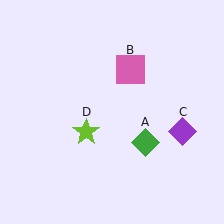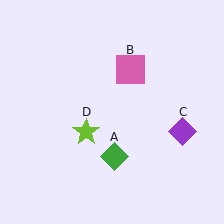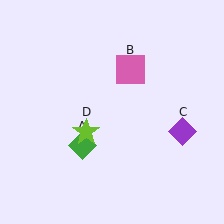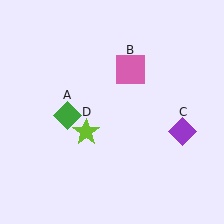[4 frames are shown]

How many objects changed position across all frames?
1 object changed position: green diamond (object A).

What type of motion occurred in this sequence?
The green diamond (object A) rotated clockwise around the center of the scene.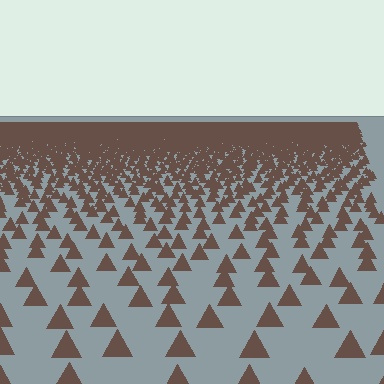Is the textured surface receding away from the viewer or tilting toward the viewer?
The surface is receding away from the viewer. Texture elements get smaller and denser toward the top.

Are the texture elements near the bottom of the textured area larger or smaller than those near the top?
Larger. Near the bottom, elements are closer to the viewer and appear at a bigger on-screen size.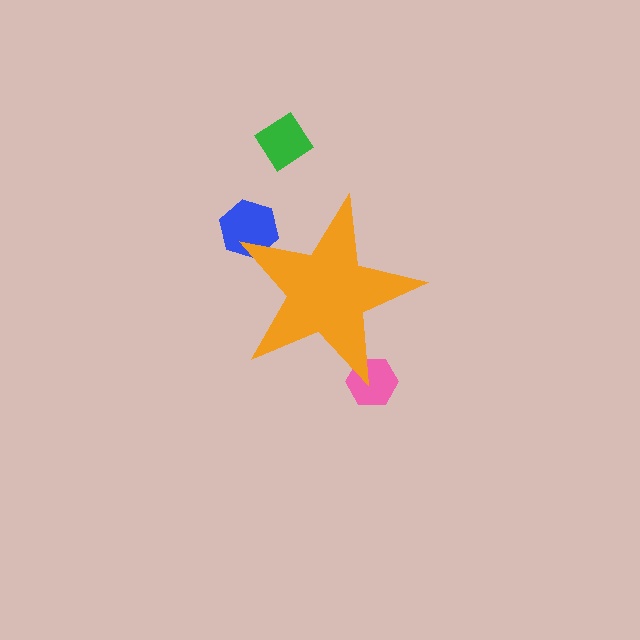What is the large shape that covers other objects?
An orange star.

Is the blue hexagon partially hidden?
Yes, the blue hexagon is partially hidden behind the orange star.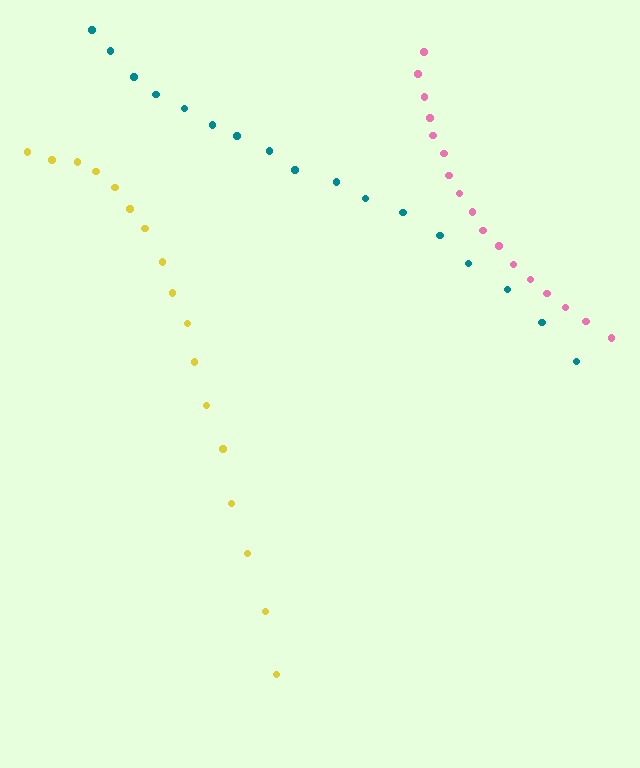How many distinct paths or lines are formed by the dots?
There are 3 distinct paths.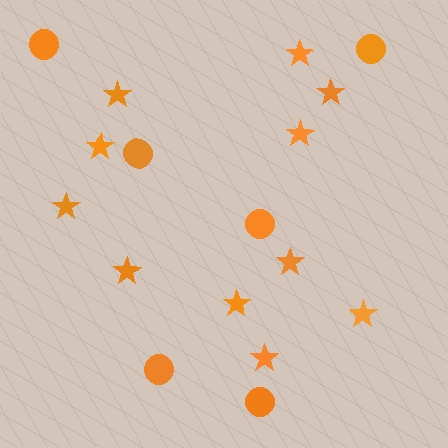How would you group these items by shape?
There are 2 groups: one group of stars (11) and one group of circles (6).